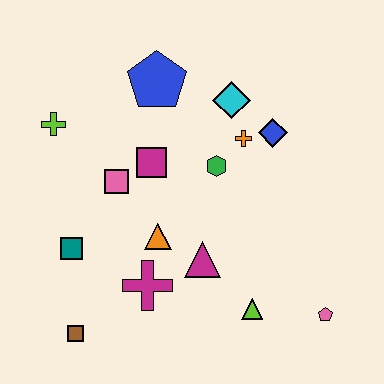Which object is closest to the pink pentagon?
The lime triangle is closest to the pink pentagon.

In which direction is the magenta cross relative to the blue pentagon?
The magenta cross is below the blue pentagon.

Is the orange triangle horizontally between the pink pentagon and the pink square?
Yes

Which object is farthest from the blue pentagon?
The pink pentagon is farthest from the blue pentagon.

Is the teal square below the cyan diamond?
Yes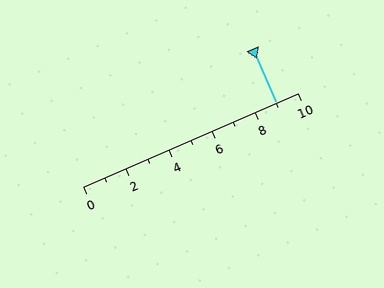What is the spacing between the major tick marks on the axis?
The major ticks are spaced 2 apart.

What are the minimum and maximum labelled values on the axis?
The axis runs from 0 to 10.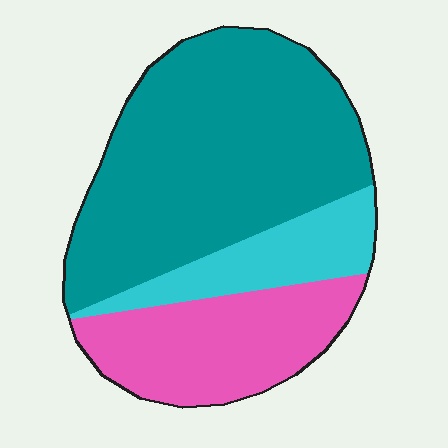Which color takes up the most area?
Teal, at roughly 60%.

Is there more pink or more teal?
Teal.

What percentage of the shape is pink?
Pink covers 27% of the shape.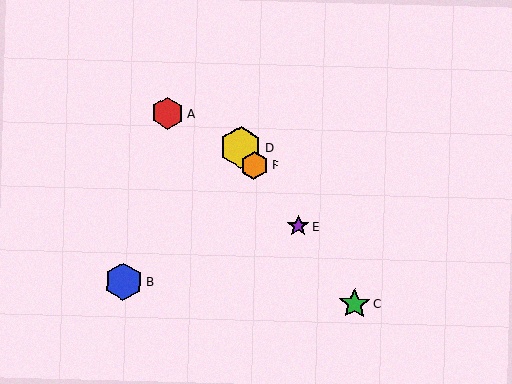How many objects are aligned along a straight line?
4 objects (C, D, E, F) are aligned along a straight line.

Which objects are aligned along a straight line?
Objects C, D, E, F are aligned along a straight line.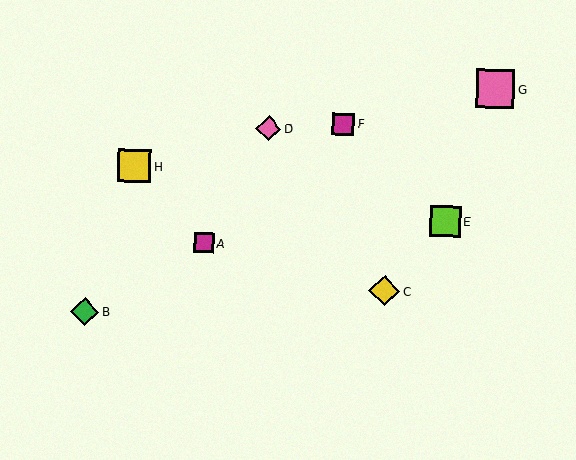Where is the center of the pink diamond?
The center of the pink diamond is at (269, 128).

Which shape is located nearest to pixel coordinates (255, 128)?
The pink diamond (labeled D) at (269, 128) is nearest to that location.